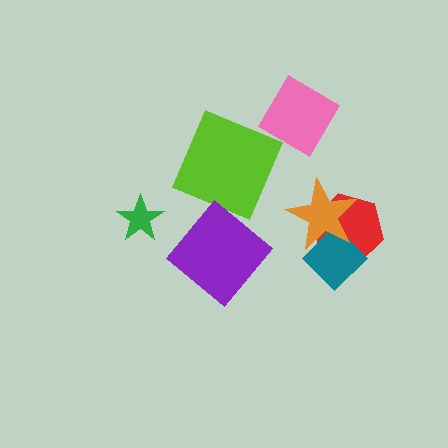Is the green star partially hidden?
No, no other shape covers it.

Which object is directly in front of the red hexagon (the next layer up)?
The teal diamond is directly in front of the red hexagon.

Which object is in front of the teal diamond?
The orange star is in front of the teal diamond.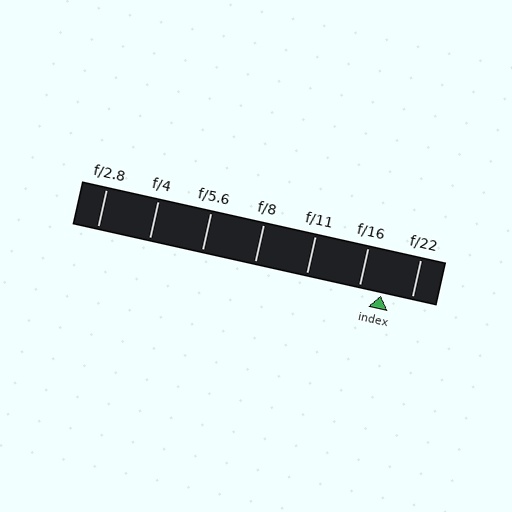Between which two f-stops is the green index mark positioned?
The index mark is between f/16 and f/22.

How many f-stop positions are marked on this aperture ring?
There are 7 f-stop positions marked.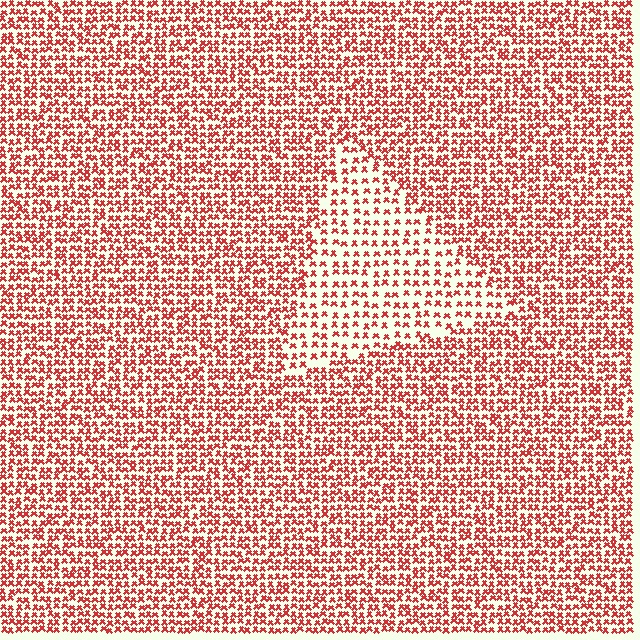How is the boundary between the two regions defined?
The boundary is defined by a change in element density (approximately 1.8x ratio). All elements are the same color, size, and shape.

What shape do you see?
I see a triangle.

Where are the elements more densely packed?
The elements are more densely packed outside the triangle boundary.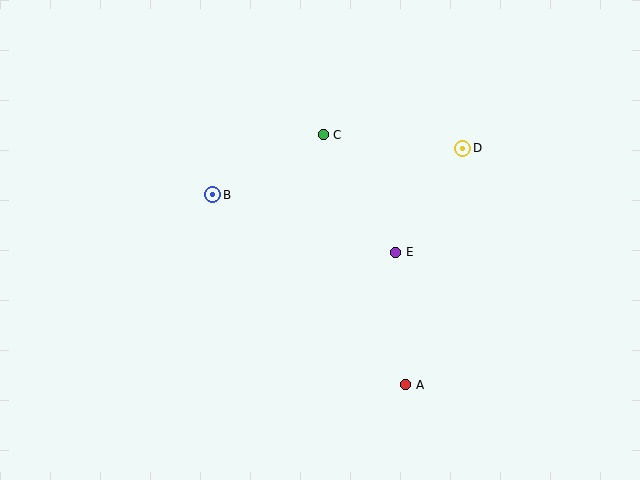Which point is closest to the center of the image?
Point E at (396, 252) is closest to the center.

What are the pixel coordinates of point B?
Point B is at (213, 195).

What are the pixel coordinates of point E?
Point E is at (396, 252).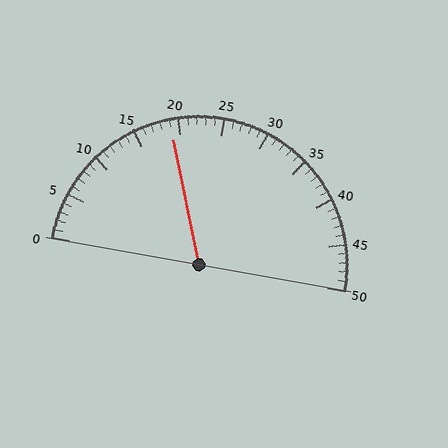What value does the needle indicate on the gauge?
The needle indicates approximately 19.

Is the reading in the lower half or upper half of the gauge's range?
The reading is in the lower half of the range (0 to 50).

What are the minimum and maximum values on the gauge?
The gauge ranges from 0 to 50.